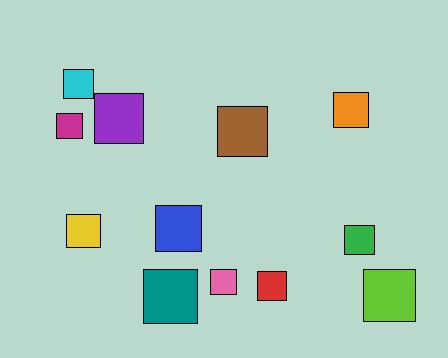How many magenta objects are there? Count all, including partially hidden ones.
There is 1 magenta object.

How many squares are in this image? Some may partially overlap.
There are 12 squares.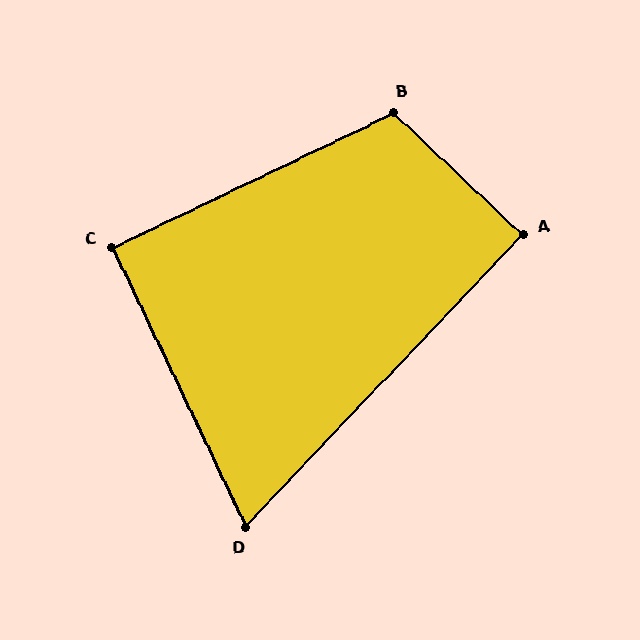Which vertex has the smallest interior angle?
D, at approximately 69 degrees.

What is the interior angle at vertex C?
Approximately 90 degrees (approximately right).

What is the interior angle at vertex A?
Approximately 90 degrees (approximately right).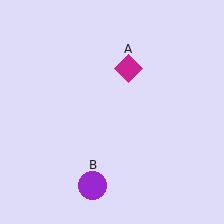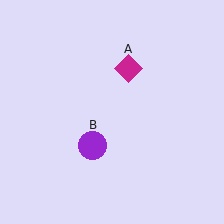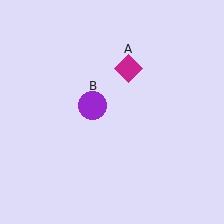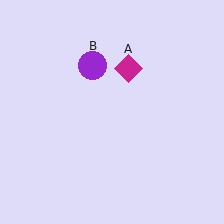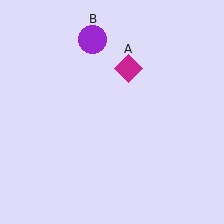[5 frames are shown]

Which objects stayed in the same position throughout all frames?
Magenta diamond (object A) remained stationary.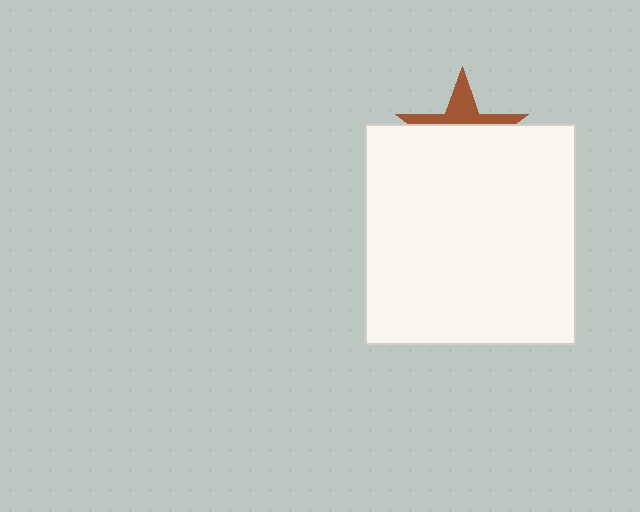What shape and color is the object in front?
The object in front is a white rectangle.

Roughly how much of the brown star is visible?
A small part of it is visible (roughly 35%).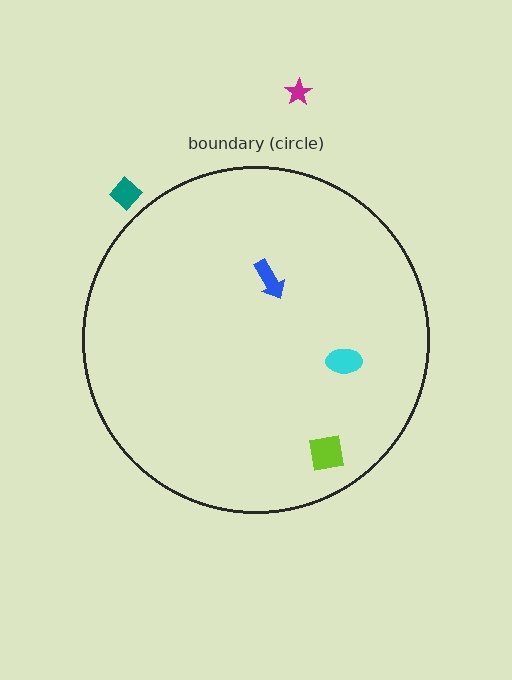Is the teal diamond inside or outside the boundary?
Outside.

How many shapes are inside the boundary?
3 inside, 2 outside.